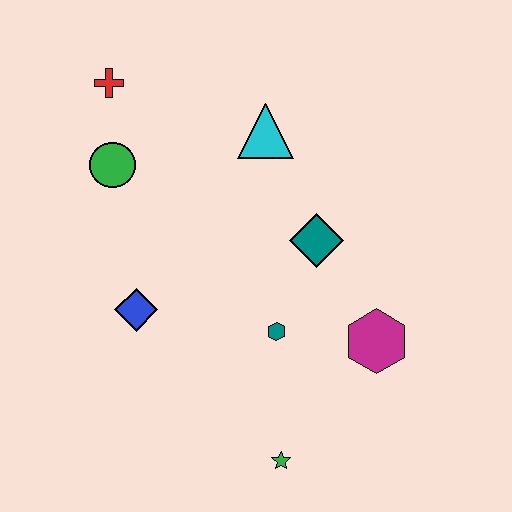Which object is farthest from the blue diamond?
The magenta hexagon is farthest from the blue diamond.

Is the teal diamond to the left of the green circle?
No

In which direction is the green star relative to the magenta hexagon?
The green star is below the magenta hexagon.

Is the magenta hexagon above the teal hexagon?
No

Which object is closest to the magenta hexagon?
The teal hexagon is closest to the magenta hexagon.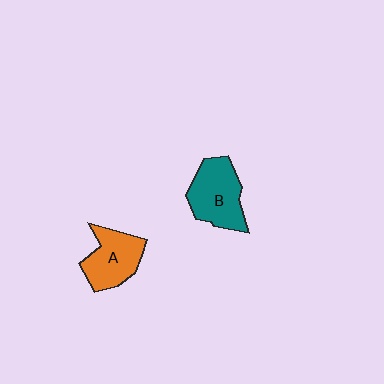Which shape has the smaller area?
Shape A (orange).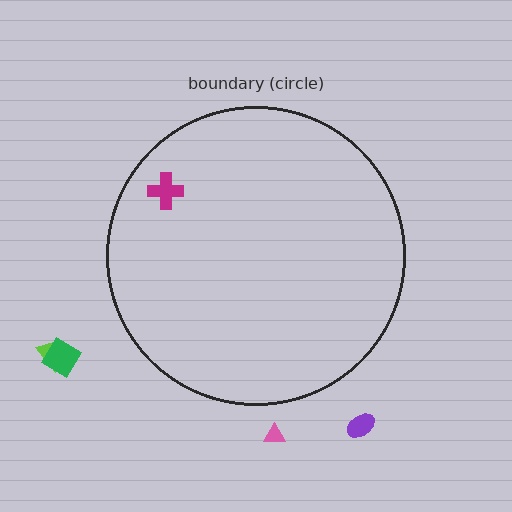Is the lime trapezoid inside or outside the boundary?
Outside.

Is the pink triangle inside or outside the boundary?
Outside.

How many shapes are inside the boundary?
1 inside, 4 outside.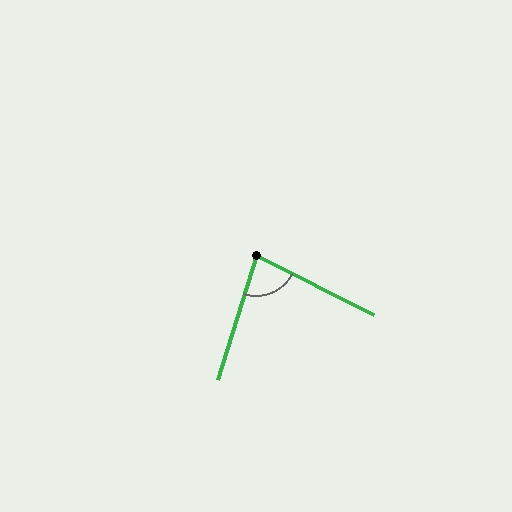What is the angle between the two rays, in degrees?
Approximately 81 degrees.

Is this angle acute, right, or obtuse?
It is acute.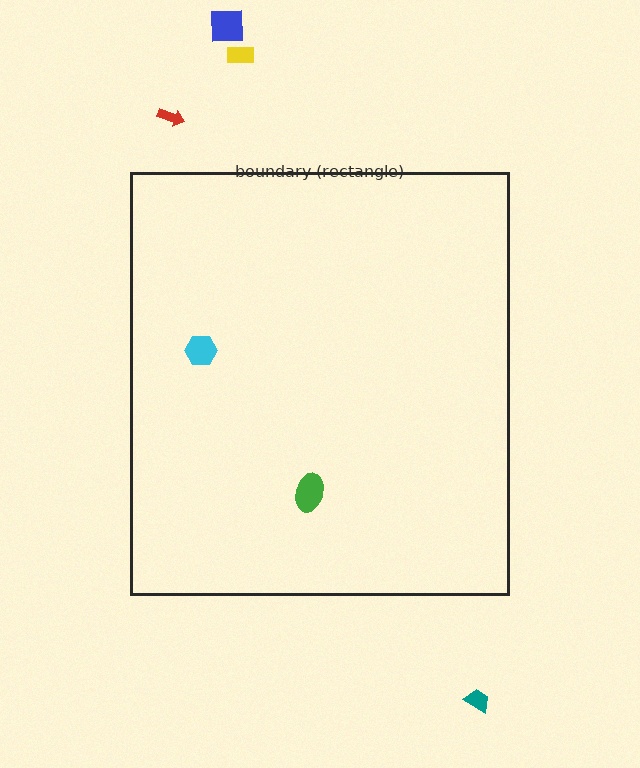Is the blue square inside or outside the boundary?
Outside.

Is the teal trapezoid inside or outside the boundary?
Outside.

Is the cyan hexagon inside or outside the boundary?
Inside.